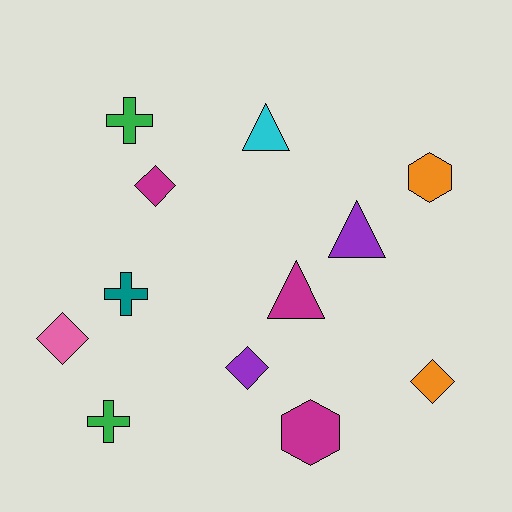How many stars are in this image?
There are no stars.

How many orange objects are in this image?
There are 2 orange objects.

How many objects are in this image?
There are 12 objects.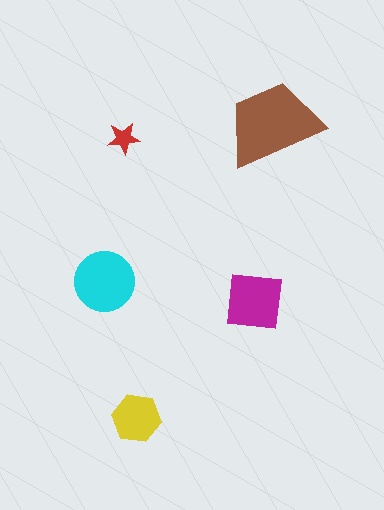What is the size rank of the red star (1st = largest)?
5th.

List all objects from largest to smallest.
The brown trapezoid, the cyan circle, the magenta square, the yellow hexagon, the red star.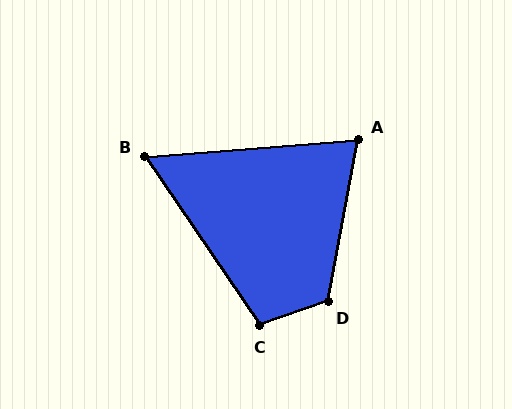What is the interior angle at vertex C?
Approximately 105 degrees (obtuse).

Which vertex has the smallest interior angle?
B, at approximately 60 degrees.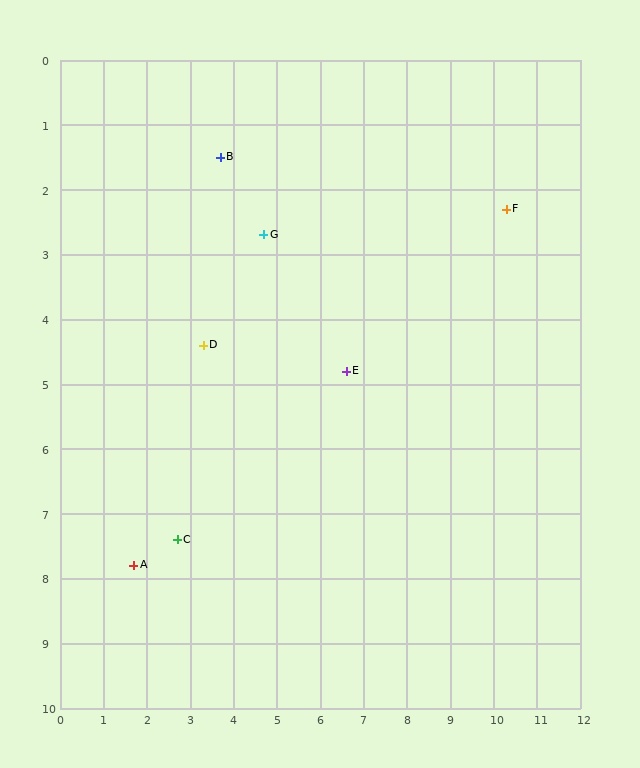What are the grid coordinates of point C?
Point C is at approximately (2.7, 7.4).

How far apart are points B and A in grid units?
Points B and A are about 6.6 grid units apart.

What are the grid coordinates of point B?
Point B is at approximately (3.7, 1.5).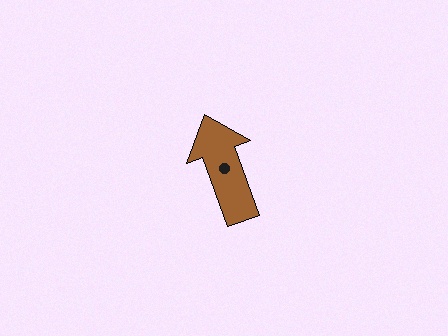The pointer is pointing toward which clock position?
Roughly 11 o'clock.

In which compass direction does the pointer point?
North.